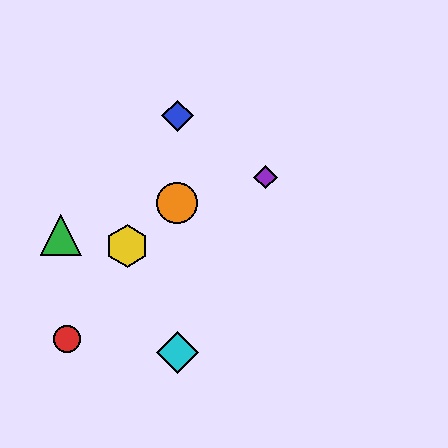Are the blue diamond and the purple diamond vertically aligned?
No, the blue diamond is at x≈177 and the purple diamond is at x≈265.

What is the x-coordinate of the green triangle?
The green triangle is at x≈61.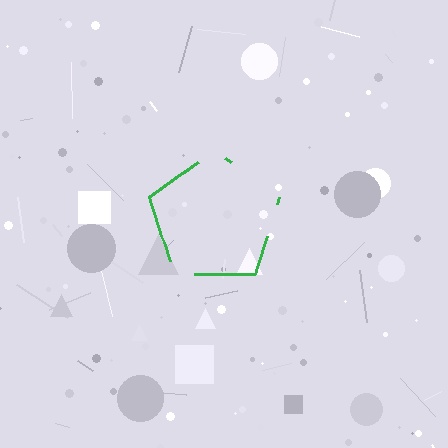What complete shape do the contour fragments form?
The contour fragments form a pentagon.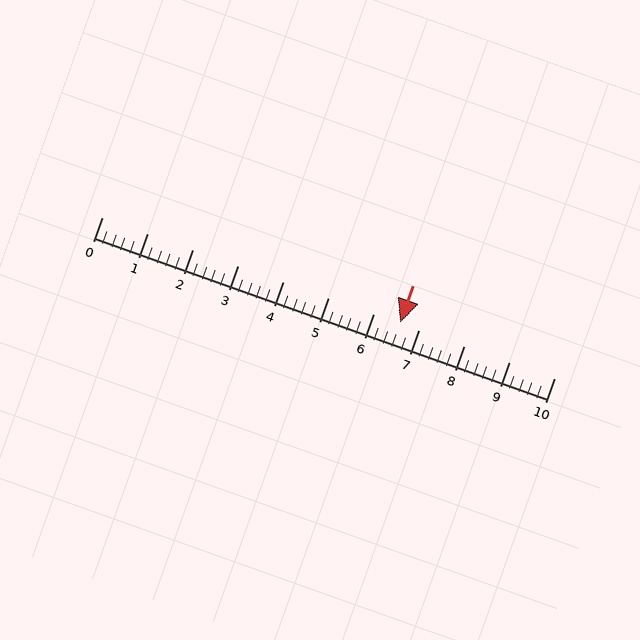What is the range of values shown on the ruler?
The ruler shows values from 0 to 10.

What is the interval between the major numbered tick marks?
The major tick marks are spaced 1 units apart.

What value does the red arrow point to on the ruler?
The red arrow points to approximately 6.6.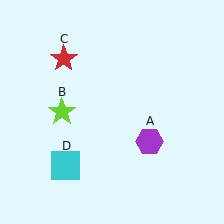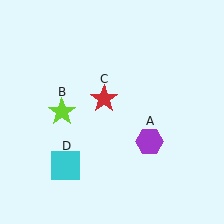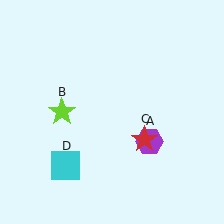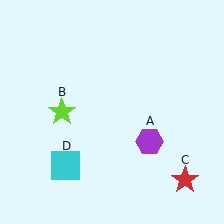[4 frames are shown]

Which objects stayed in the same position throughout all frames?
Purple hexagon (object A) and lime star (object B) and cyan square (object D) remained stationary.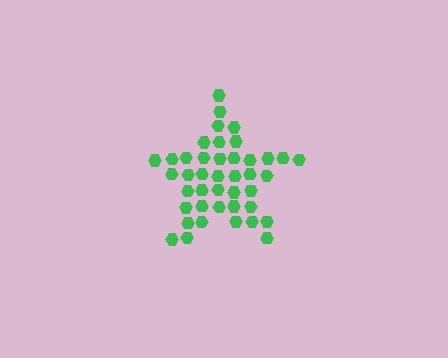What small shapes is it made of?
It is made of small hexagons.